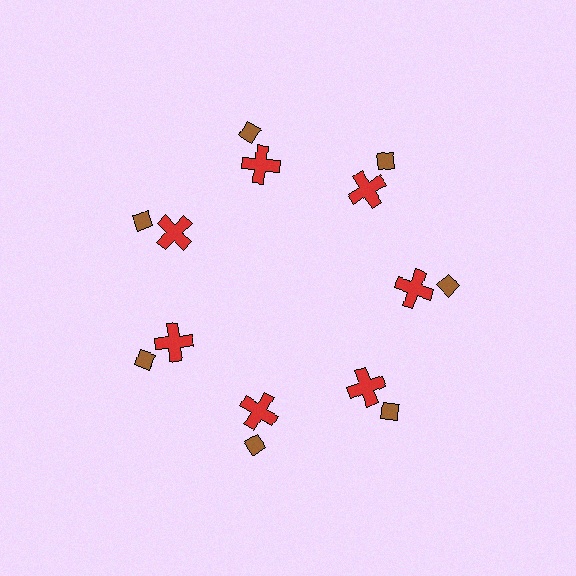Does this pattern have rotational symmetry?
Yes, this pattern has 7-fold rotational symmetry. It looks the same after rotating 51 degrees around the center.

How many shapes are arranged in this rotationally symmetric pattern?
There are 14 shapes, arranged in 7 groups of 2.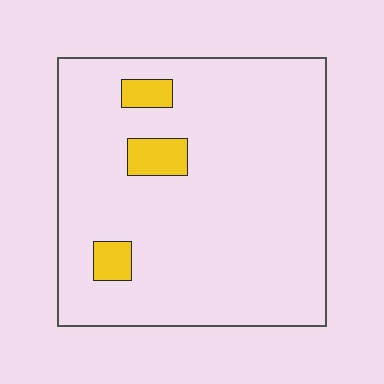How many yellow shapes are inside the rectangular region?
3.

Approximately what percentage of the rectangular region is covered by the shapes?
Approximately 5%.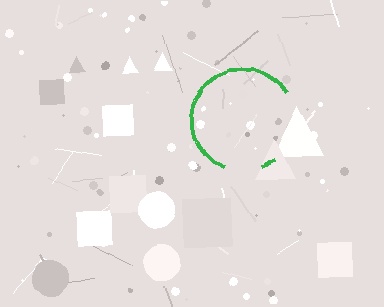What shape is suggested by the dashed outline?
The dashed outline suggests a circle.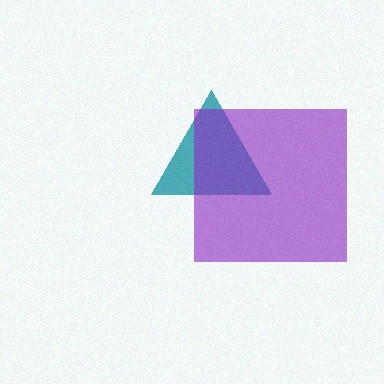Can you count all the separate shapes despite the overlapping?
Yes, there are 2 separate shapes.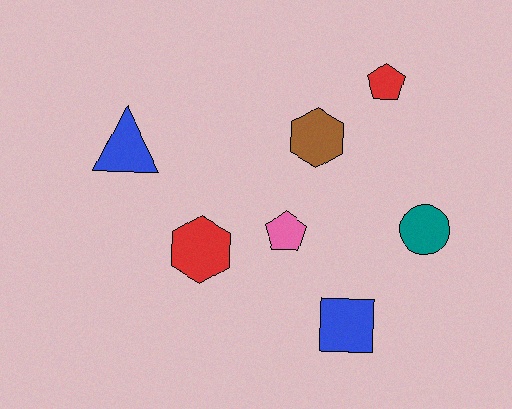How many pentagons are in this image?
There are 2 pentagons.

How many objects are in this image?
There are 7 objects.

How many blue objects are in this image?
There are 2 blue objects.